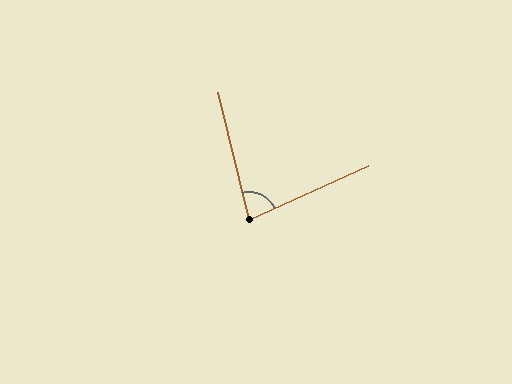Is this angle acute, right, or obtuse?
It is acute.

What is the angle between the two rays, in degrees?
Approximately 79 degrees.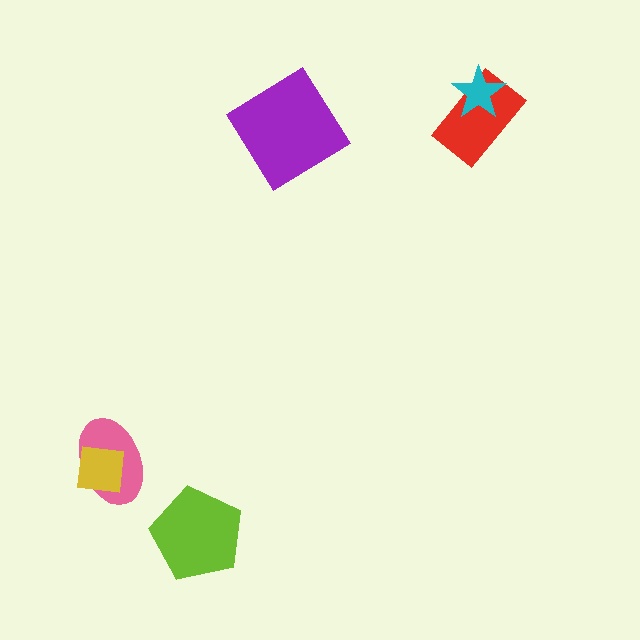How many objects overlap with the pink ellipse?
1 object overlaps with the pink ellipse.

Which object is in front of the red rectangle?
The cyan star is in front of the red rectangle.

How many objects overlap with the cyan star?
1 object overlaps with the cyan star.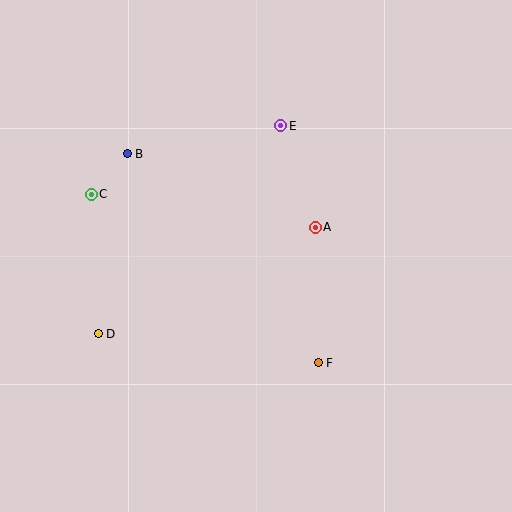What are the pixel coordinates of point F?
Point F is at (318, 363).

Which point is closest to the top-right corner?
Point E is closest to the top-right corner.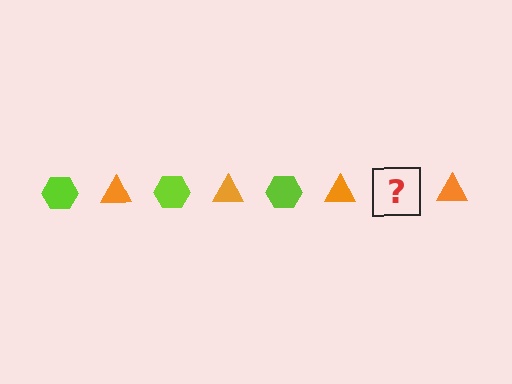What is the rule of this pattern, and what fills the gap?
The rule is that the pattern alternates between lime hexagon and orange triangle. The gap should be filled with a lime hexagon.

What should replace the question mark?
The question mark should be replaced with a lime hexagon.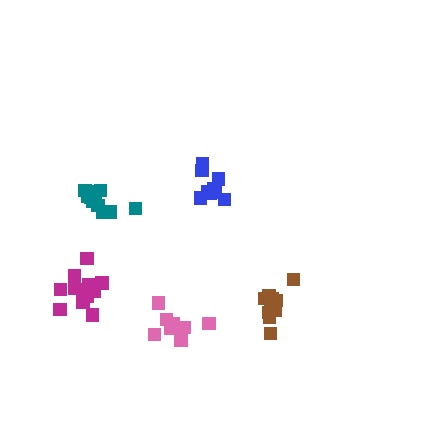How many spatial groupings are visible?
There are 5 spatial groupings.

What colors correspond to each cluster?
The clusters are colored: magenta, brown, pink, teal, blue.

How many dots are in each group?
Group 1: 12 dots, Group 2: 10 dots, Group 3: 8 dots, Group 4: 11 dots, Group 5: 9 dots (50 total).